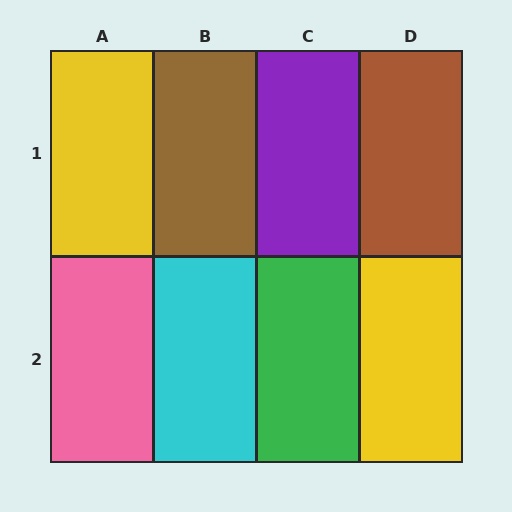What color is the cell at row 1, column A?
Yellow.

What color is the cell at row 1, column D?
Brown.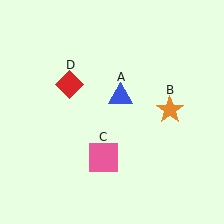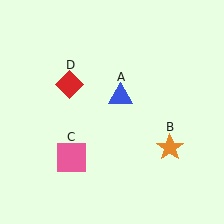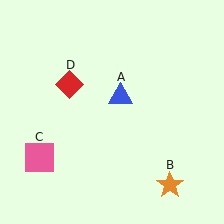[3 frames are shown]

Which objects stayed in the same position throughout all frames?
Blue triangle (object A) and red diamond (object D) remained stationary.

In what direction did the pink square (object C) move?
The pink square (object C) moved left.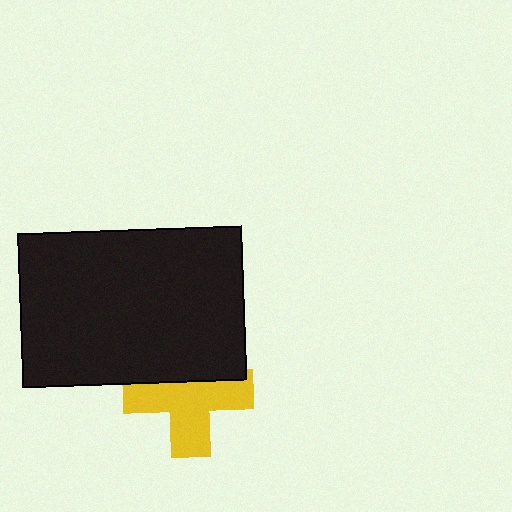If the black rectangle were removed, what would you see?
You would see the complete yellow cross.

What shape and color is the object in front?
The object in front is a black rectangle.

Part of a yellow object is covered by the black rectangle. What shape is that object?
It is a cross.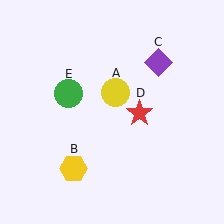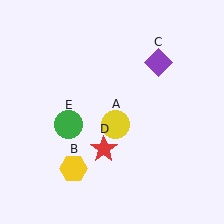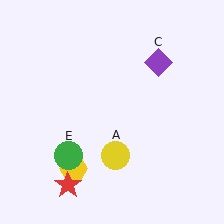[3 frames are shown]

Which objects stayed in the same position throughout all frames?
Yellow hexagon (object B) and purple diamond (object C) remained stationary.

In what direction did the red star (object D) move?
The red star (object D) moved down and to the left.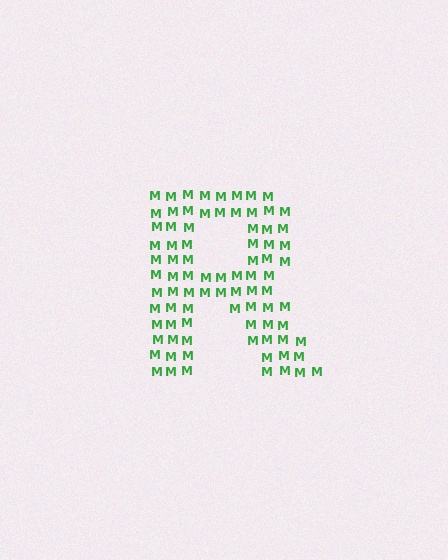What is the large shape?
The large shape is the letter R.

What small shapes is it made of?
It is made of small letter M's.